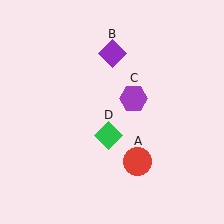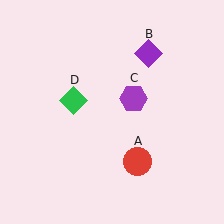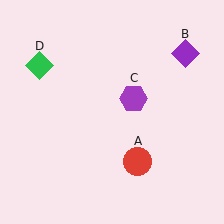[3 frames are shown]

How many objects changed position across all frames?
2 objects changed position: purple diamond (object B), green diamond (object D).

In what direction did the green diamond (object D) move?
The green diamond (object D) moved up and to the left.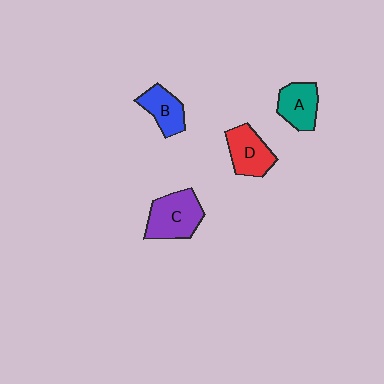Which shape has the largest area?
Shape C (purple).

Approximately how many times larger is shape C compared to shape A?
Approximately 1.3 times.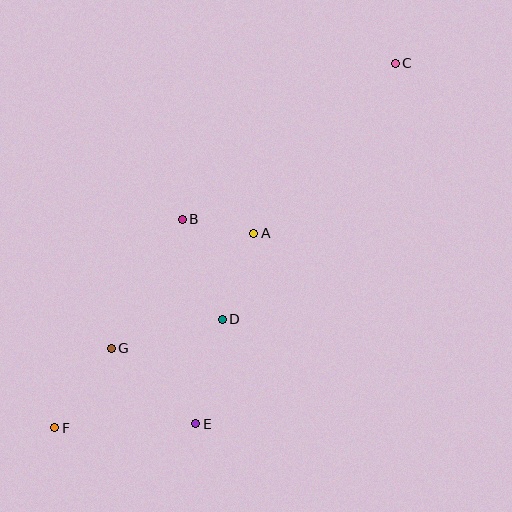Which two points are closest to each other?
Points A and B are closest to each other.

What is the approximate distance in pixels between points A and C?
The distance between A and C is approximately 221 pixels.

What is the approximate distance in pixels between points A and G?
The distance between A and G is approximately 183 pixels.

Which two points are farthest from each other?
Points C and F are farthest from each other.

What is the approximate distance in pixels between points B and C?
The distance between B and C is approximately 264 pixels.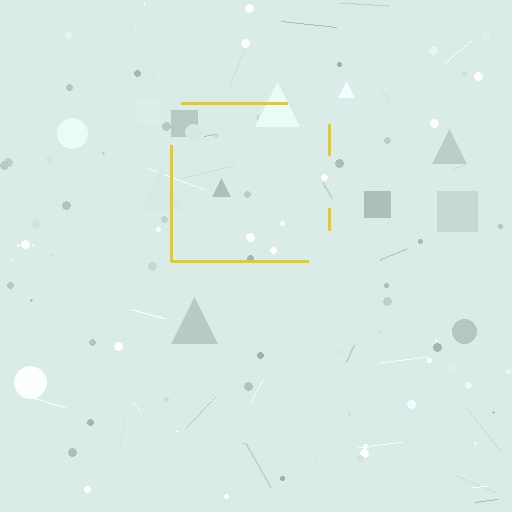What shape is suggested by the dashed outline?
The dashed outline suggests a square.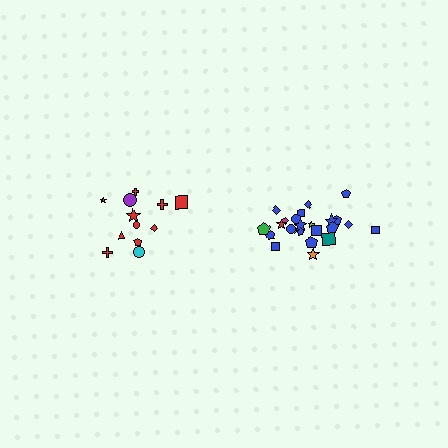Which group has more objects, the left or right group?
The right group.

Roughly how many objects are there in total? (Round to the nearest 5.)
Roughly 35 objects in total.